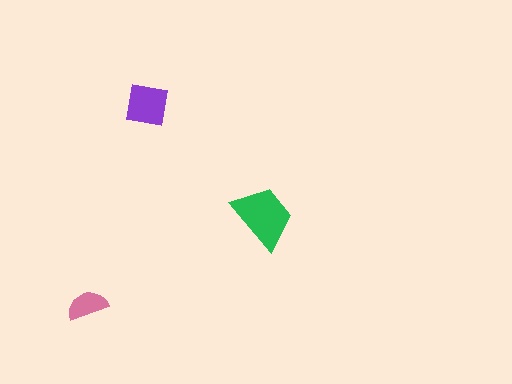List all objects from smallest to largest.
The pink semicircle, the purple square, the green trapezoid.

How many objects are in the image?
There are 3 objects in the image.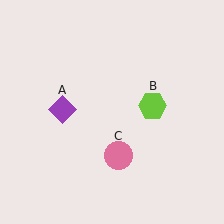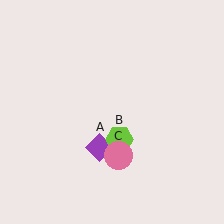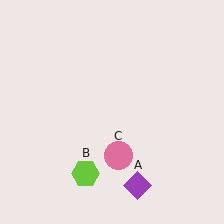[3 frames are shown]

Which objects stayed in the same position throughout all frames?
Pink circle (object C) remained stationary.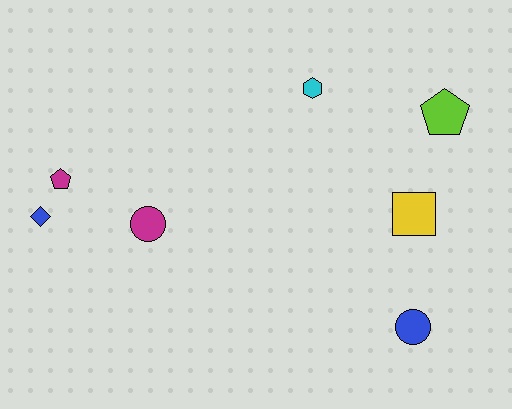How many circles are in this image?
There are 2 circles.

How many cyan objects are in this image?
There is 1 cyan object.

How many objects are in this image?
There are 7 objects.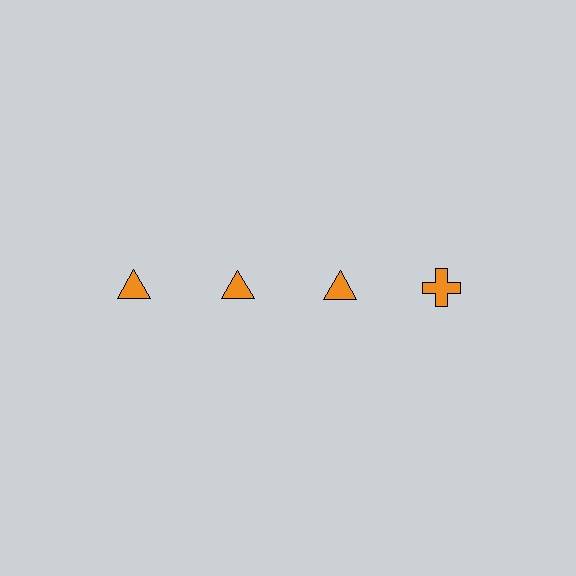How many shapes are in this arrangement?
There are 4 shapes arranged in a grid pattern.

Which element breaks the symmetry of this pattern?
The orange cross in the top row, second from right column breaks the symmetry. All other shapes are orange triangles.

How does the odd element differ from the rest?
It has a different shape: cross instead of triangle.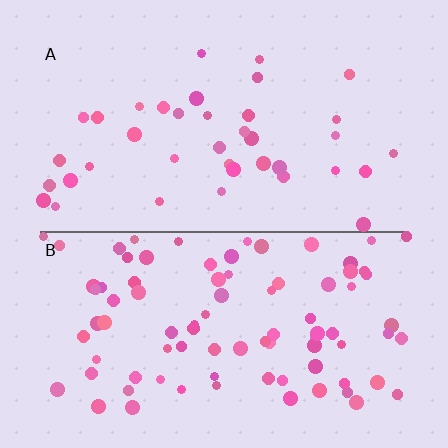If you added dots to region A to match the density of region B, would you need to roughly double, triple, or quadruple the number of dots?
Approximately double.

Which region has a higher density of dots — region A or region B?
B (the bottom).